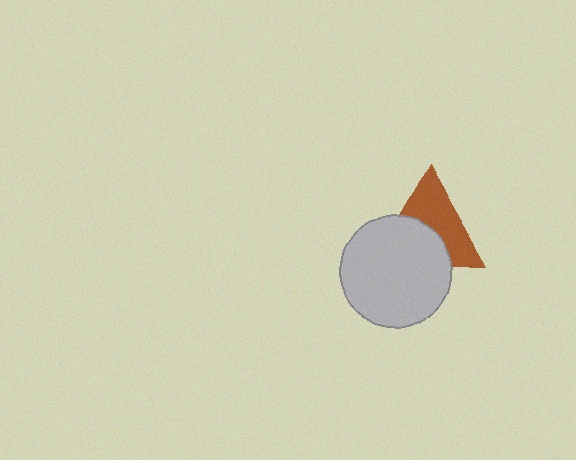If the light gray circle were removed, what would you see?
You would see the complete brown triangle.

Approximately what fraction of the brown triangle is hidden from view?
Roughly 47% of the brown triangle is hidden behind the light gray circle.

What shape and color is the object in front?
The object in front is a light gray circle.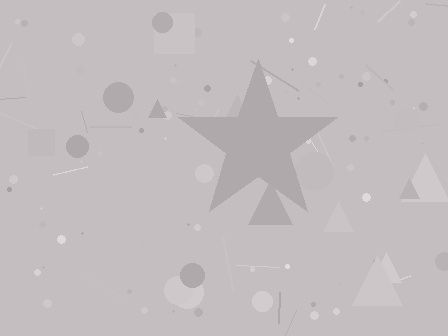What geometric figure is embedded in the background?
A star is embedded in the background.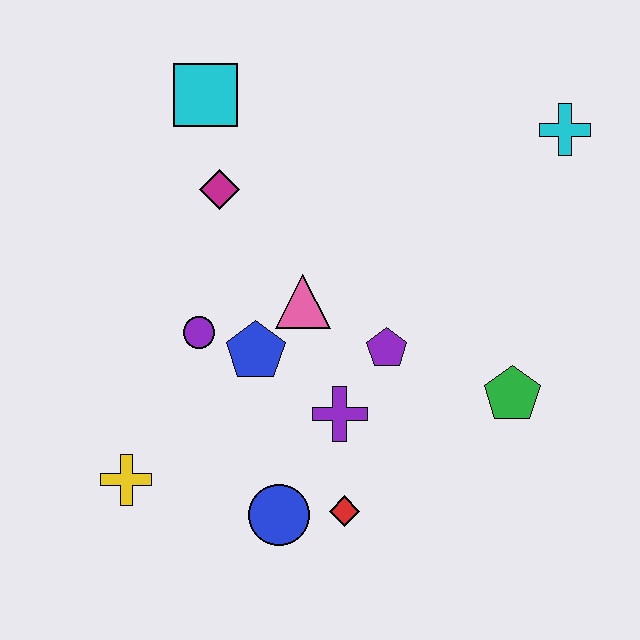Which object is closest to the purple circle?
The blue pentagon is closest to the purple circle.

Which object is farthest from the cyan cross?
The yellow cross is farthest from the cyan cross.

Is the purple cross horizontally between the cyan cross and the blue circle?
Yes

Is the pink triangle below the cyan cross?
Yes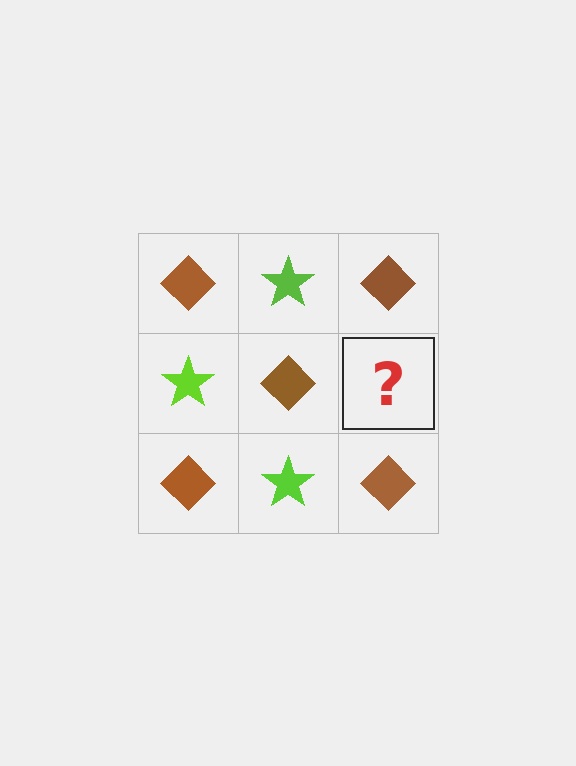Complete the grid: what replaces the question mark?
The question mark should be replaced with a lime star.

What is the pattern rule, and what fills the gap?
The rule is that it alternates brown diamond and lime star in a checkerboard pattern. The gap should be filled with a lime star.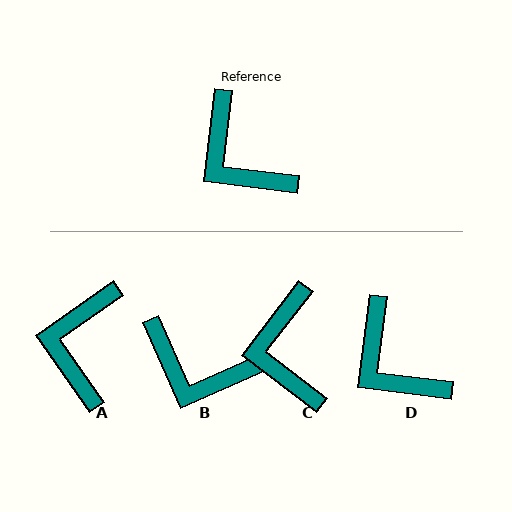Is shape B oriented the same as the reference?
No, it is off by about 31 degrees.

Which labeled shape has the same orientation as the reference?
D.